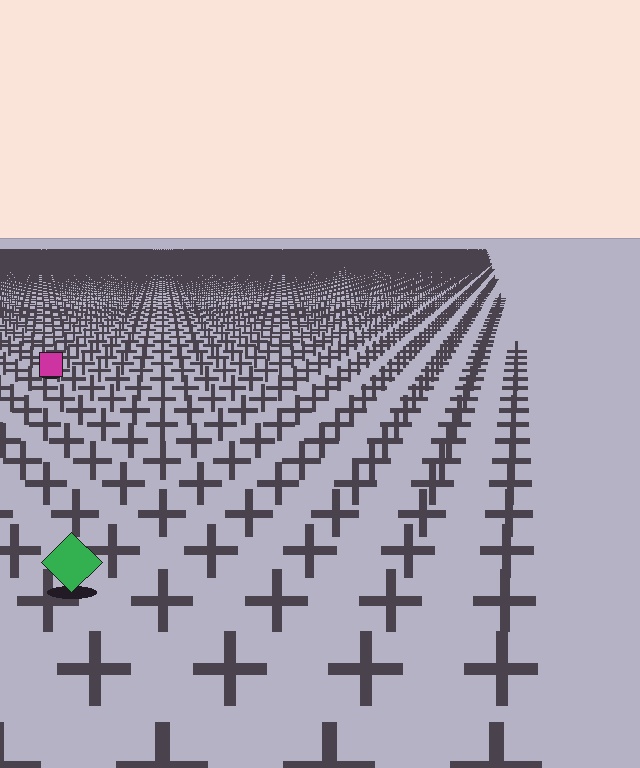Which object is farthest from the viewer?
The magenta square is farthest from the viewer. It appears smaller and the ground texture around it is denser.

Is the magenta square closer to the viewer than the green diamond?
No. The green diamond is closer — you can tell from the texture gradient: the ground texture is coarser near it.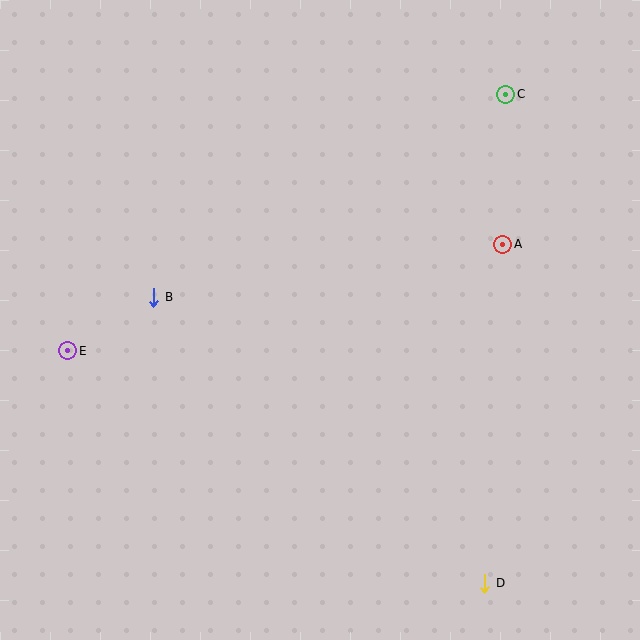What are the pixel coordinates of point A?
Point A is at (503, 244).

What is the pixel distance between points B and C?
The distance between B and C is 406 pixels.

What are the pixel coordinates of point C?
Point C is at (506, 94).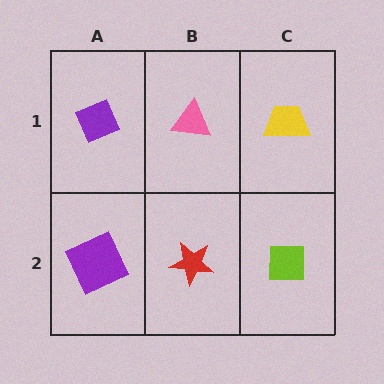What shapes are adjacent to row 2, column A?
A purple diamond (row 1, column A), a red star (row 2, column B).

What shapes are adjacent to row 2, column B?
A pink triangle (row 1, column B), a purple square (row 2, column A), a lime square (row 2, column C).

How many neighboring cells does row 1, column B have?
3.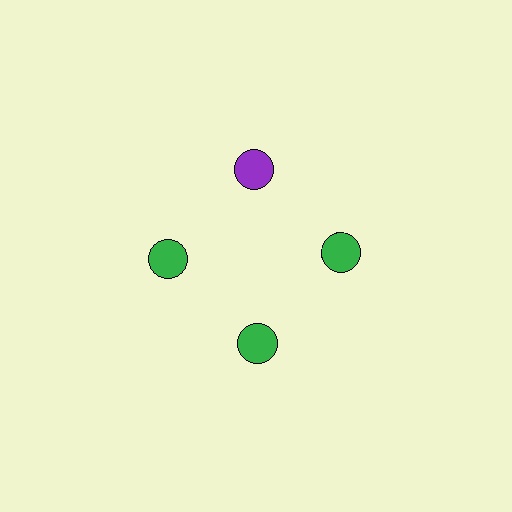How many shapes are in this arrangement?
There are 4 shapes arranged in a ring pattern.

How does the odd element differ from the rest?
It has a different color: purple instead of green.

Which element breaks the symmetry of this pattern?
The purple circle at roughly the 12 o'clock position breaks the symmetry. All other shapes are green circles.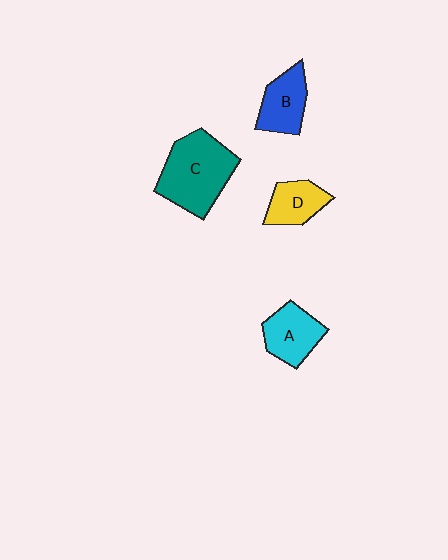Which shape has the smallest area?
Shape D (yellow).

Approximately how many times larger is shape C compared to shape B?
Approximately 1.8 times.